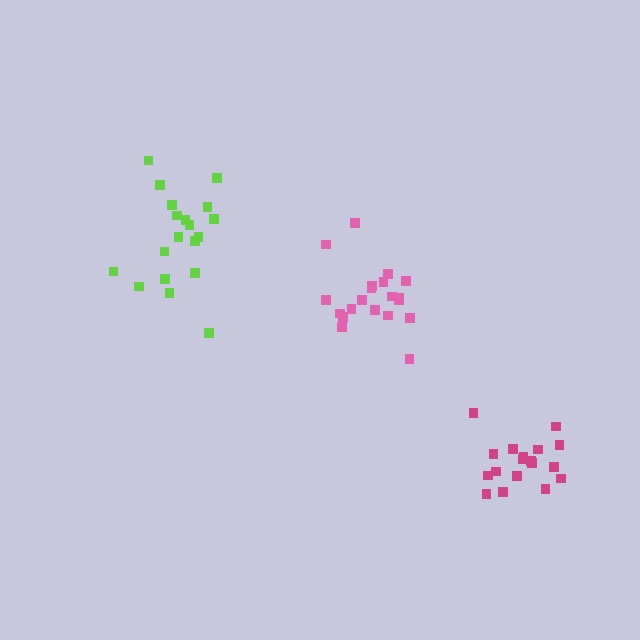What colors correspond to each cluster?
The clusters are colored: lime, pink, magenta.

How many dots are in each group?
Group 1: 20 dots, Group 2: 20 dots, Group 3: 18 dots (58 total).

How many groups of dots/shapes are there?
There are 3 groups.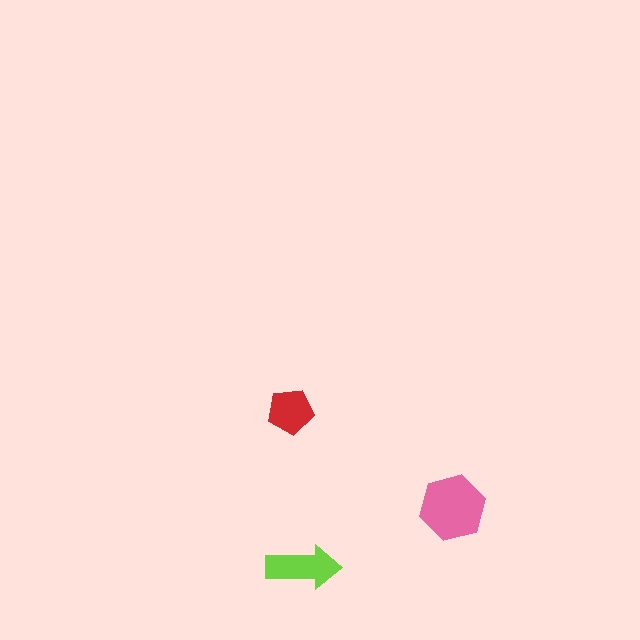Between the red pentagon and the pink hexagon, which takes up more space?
The pink hexagon.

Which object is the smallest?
The red pentagon.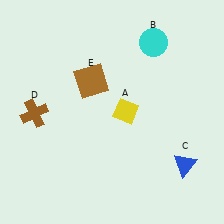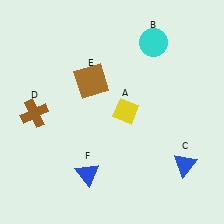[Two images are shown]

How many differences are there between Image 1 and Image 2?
There is 1 difference between the two images.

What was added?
A blue triangle (F) was added in Image 2.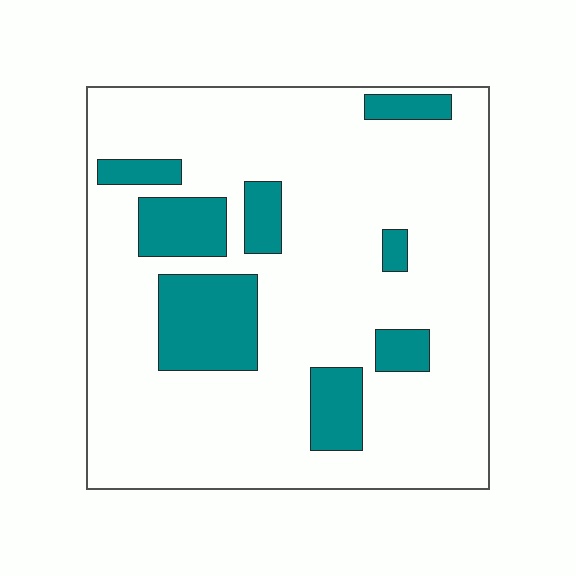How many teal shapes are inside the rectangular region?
8.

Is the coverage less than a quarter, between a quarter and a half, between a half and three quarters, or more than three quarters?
Less than a quarter.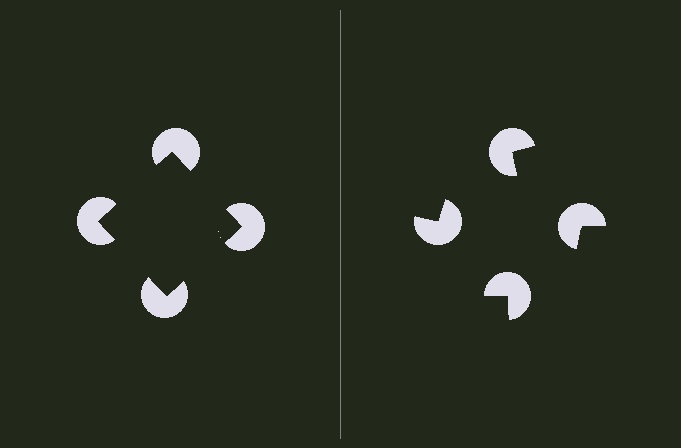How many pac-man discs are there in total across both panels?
8 — 4 on each side.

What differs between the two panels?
The pac-man discs are positioned identically on both sides; only the wedge orientations differ. On the left they align to a square; on the right they are misaligned.